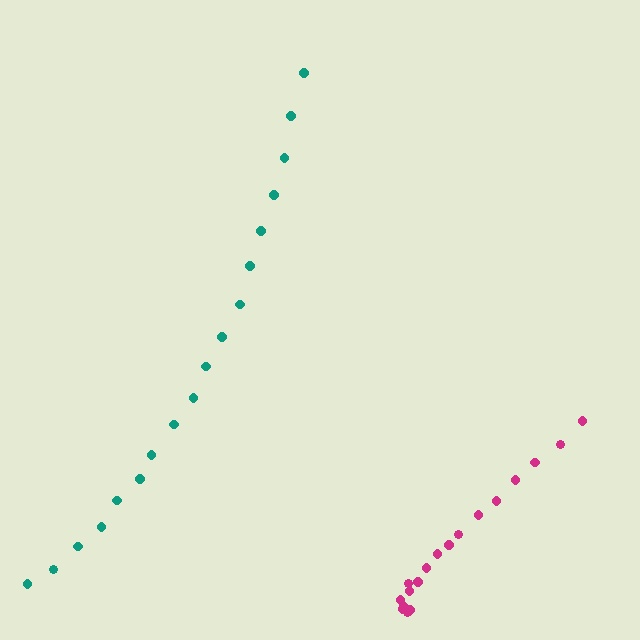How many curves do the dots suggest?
There are 2 distinct paths.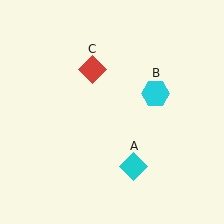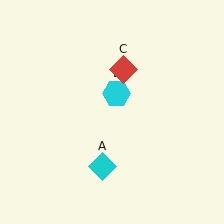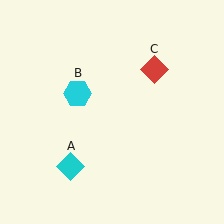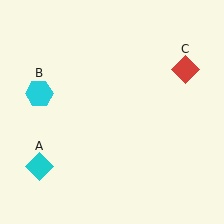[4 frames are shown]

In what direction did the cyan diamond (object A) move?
The cyan diamond (object A) moved left.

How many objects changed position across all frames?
3 objects changed position: cyan diamond (object A), cyan hexagon (object B), red diamond (object C).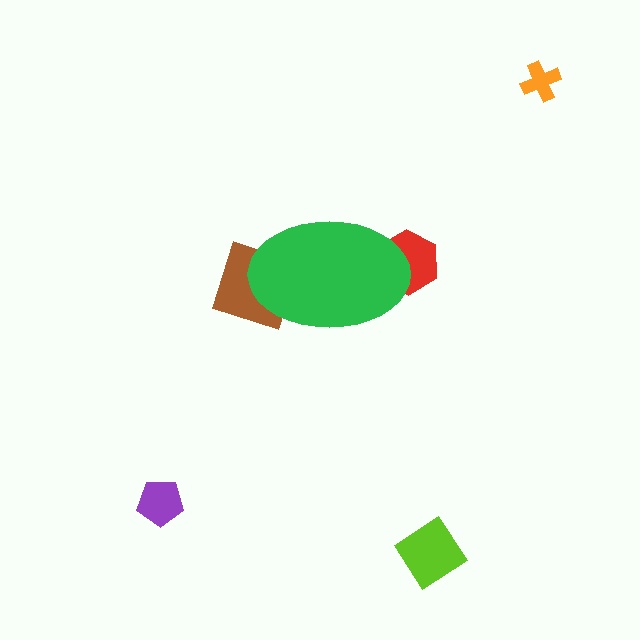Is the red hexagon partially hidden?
Yes, the red hexagon is partially hidden behind the green ellipse.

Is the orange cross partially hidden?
No, the orange cross is fully visible.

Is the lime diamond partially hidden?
No, the lime diamond is fully visible.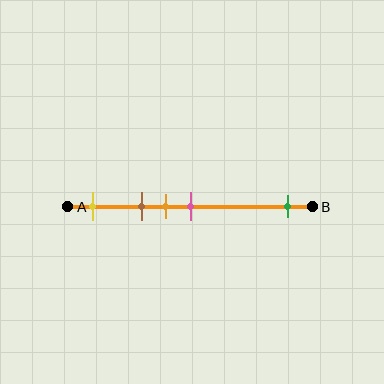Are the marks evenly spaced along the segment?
No, the marks are not evenly spaced.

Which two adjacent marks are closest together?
The orange and pink marks are the closest adjacent pair.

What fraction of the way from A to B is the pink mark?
The pink mark is approximately 50% (0.5) of the way from A to B.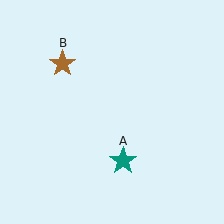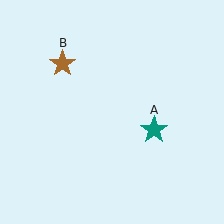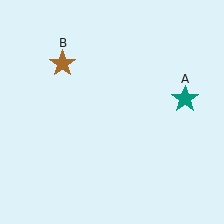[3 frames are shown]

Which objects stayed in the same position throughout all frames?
Brown star (object B) remained stationary.